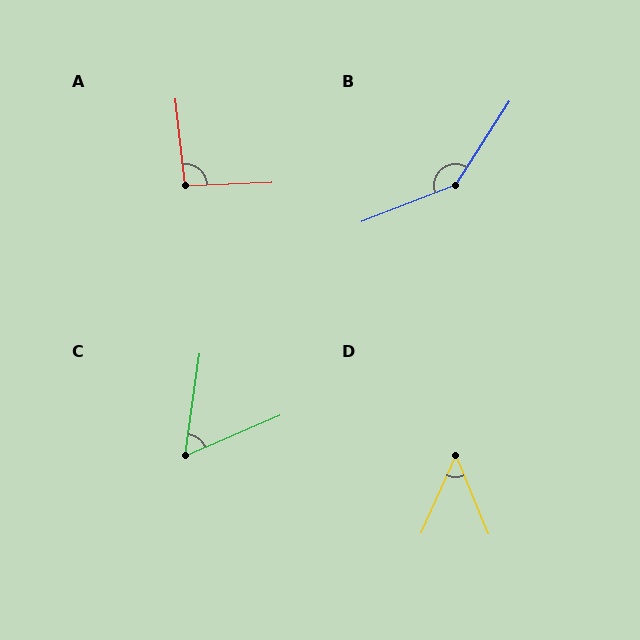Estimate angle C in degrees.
Approximately 59 degrees.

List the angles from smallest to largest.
D (47°), C (59°), A (94°), B (144°).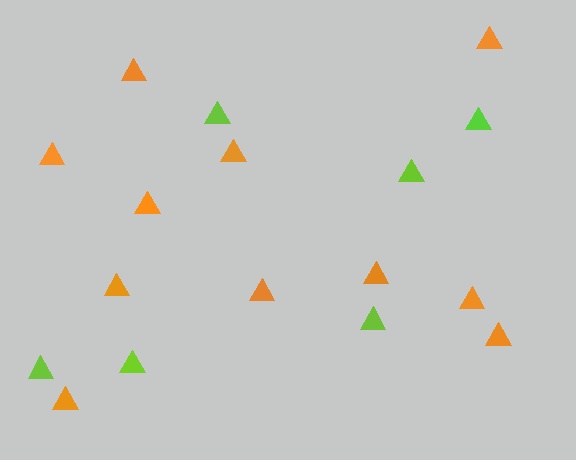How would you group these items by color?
There are 2 groups: one group of lime triangles (6) and one group of orange triangles (11).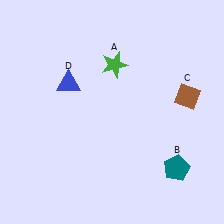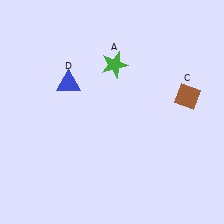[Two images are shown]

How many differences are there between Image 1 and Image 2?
There is 1 difference between the two images.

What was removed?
The teal pentagon (B) was removed in Image 2.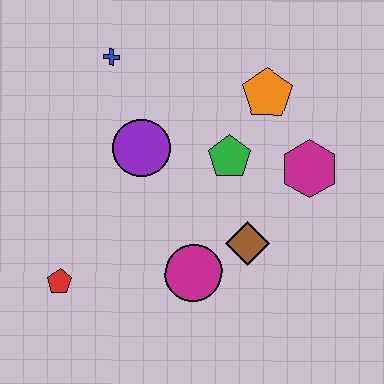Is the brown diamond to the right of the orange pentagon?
No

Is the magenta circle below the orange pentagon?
Yes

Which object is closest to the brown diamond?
The magenta circle is closest to the brown diamond.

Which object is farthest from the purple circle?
The magenta hexagon is farthest from the purple circle.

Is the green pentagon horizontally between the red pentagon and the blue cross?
No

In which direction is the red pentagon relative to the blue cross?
The red pentagon is below the blue cross.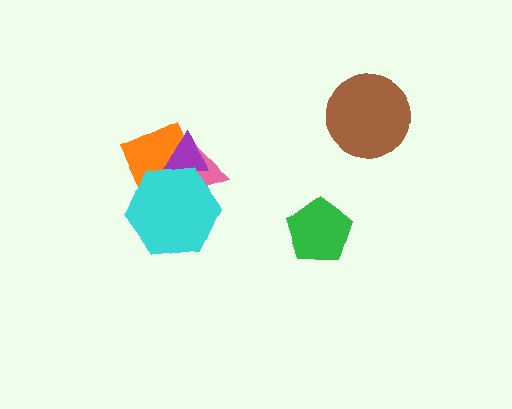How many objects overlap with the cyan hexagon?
3 objects overlap with the cyan hexagon.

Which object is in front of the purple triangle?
The cyan hexagon is in front of the purple triangle.